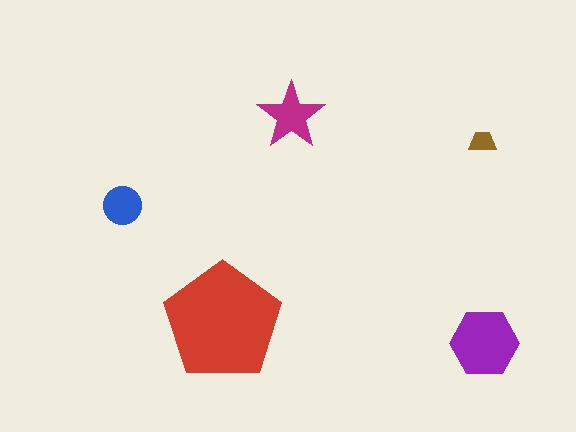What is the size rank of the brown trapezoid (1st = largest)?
5th.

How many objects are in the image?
There are 5 objects in the image.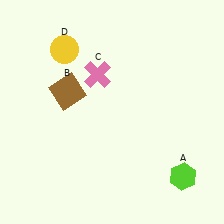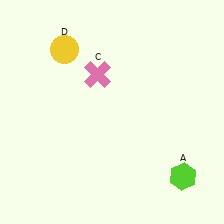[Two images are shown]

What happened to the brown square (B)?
The brown square (B) was removed in Image 2. It was in the top-left area of Image 1.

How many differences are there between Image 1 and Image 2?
There is 1 difference between the two images.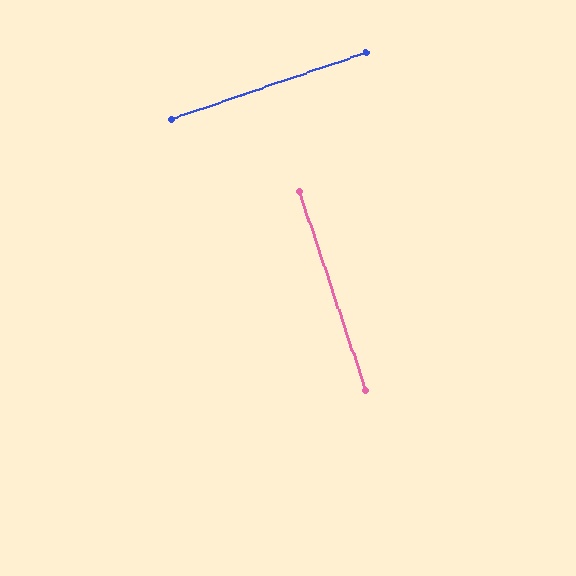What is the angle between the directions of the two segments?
Approximately 90 degrees.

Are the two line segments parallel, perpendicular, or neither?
Perpendicular — they meet at approximately 90°.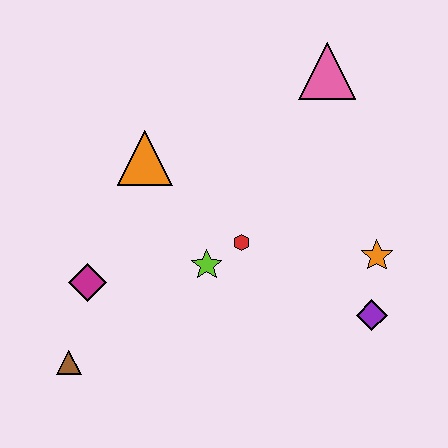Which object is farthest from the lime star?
The pink triangle is farthest from the lime star.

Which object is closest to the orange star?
The purple diamond is closest to the orange star.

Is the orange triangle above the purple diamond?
Yes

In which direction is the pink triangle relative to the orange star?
The pink triangle is above the orange star.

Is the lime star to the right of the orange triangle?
Yes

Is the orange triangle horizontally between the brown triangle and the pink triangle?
Yes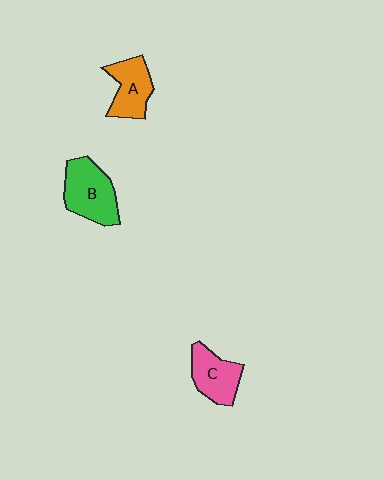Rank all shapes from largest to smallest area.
From largest to smallest: B (green), C (pink), A (orange).